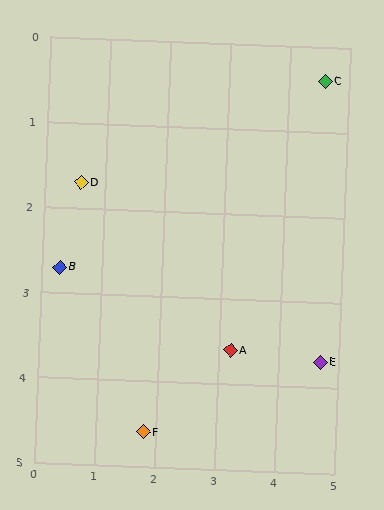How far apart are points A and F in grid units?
Points A and F are about 1.7 grid units apart.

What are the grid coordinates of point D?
Point D is at approximately (0.6, 1.7).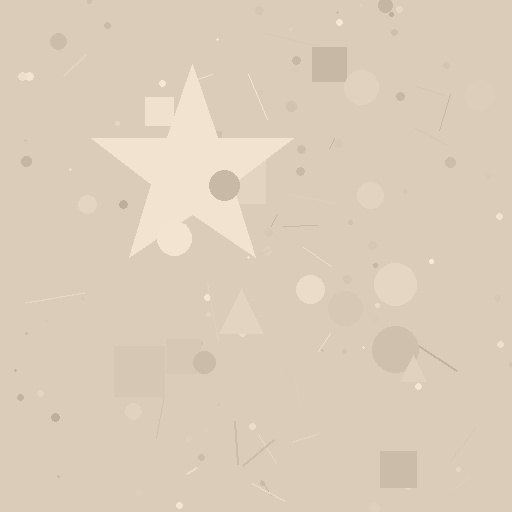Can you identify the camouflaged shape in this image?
The camouflaged shape is a star.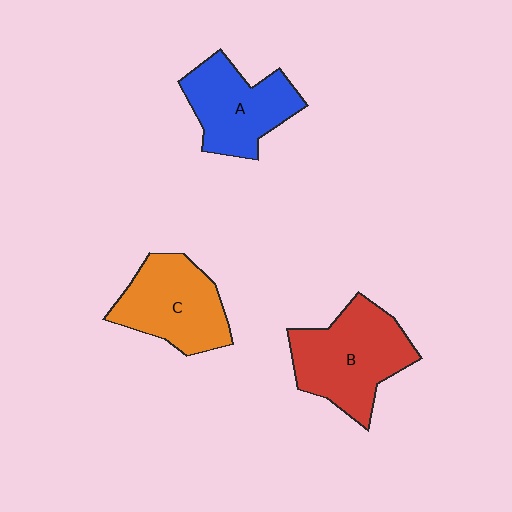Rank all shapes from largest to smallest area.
From largest to smallest: B (red), C (orange), A (blue).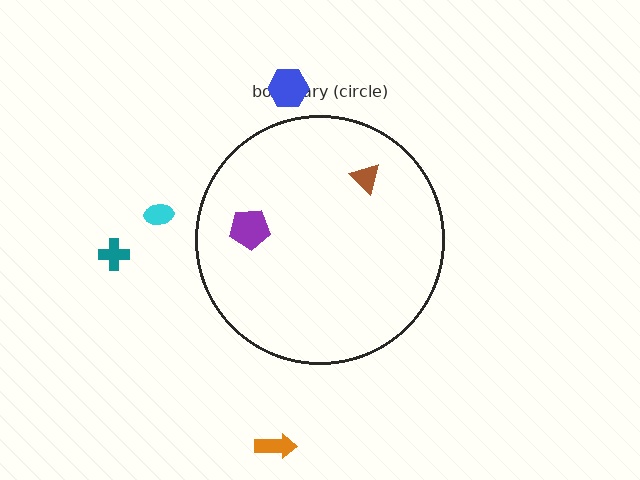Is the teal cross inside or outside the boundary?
Outside.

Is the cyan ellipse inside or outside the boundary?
Outside.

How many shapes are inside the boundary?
2 inside, 4 outside.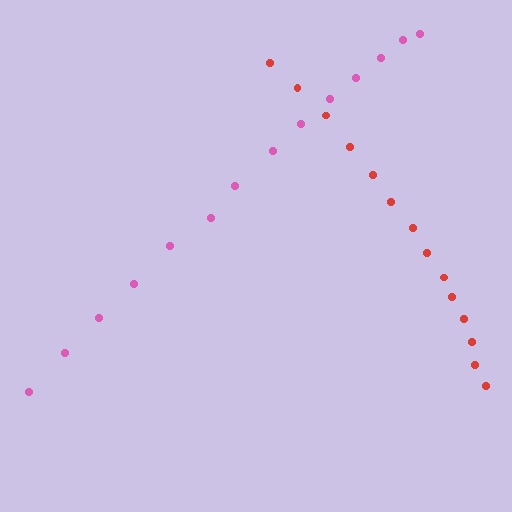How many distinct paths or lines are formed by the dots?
There are 2 distinct paths.